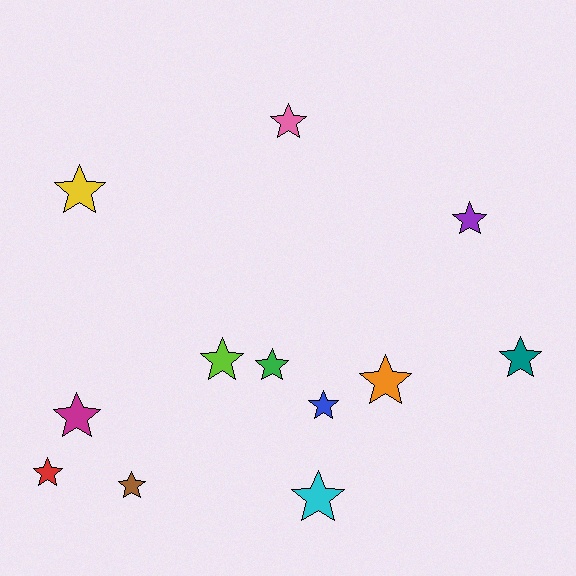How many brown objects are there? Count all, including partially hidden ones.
There is 1 brown object.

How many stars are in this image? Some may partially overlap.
There are 12 stars.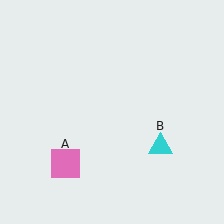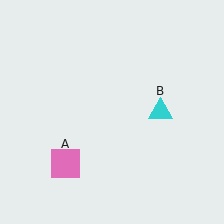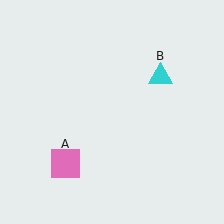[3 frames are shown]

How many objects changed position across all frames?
1 object changed position: cyan triangle (object B).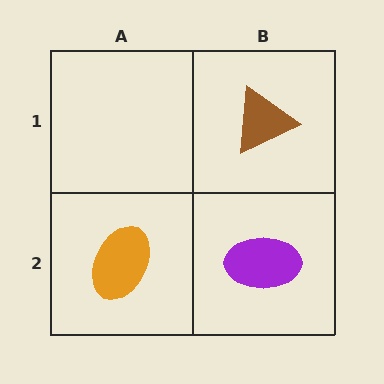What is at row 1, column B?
A brown triangle.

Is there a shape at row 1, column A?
No, that cell is empty.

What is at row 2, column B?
A purple ellipse.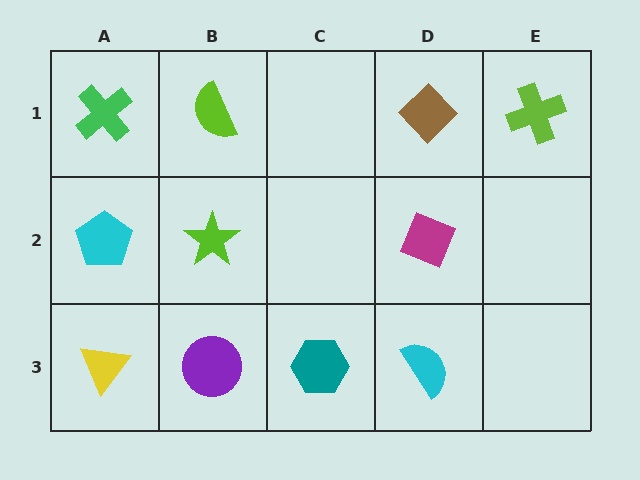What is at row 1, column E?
A lime cross.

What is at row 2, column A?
A cyan pentagon.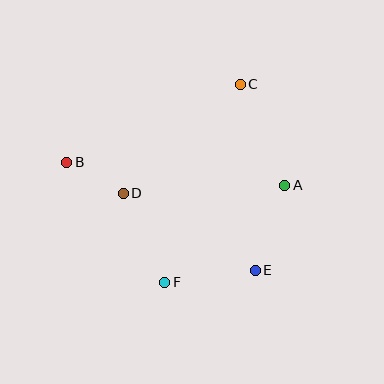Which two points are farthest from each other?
Points A and B are farthest from each other.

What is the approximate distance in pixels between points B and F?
The distance between B and F is approximately 155 pixels.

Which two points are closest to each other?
Points B and D are closest to each other.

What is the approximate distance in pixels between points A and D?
The distance between A and D is approximately 162 pixels.